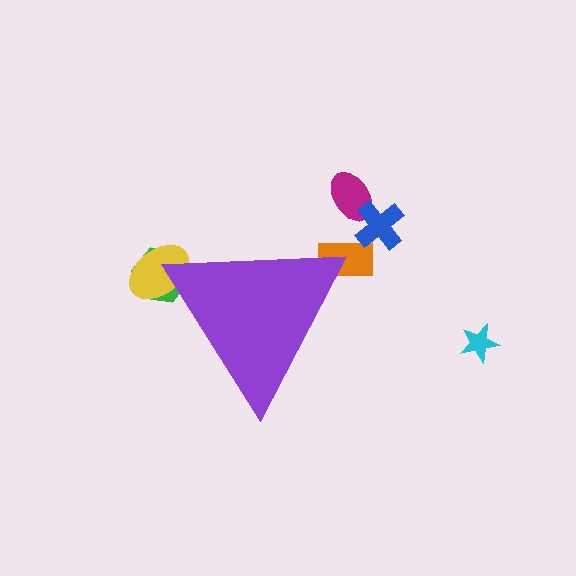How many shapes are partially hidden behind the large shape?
3 shapes are partially hidden.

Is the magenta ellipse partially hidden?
No, the magenta ellipse is fully visible.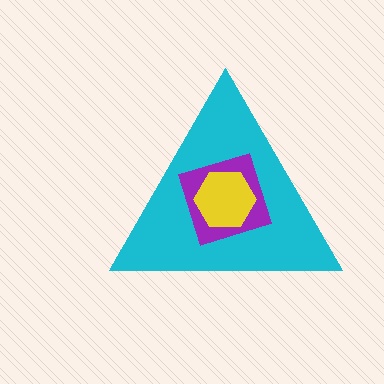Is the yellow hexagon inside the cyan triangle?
Yes.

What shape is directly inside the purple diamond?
The yellow hexagon.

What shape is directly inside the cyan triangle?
The purple diamond.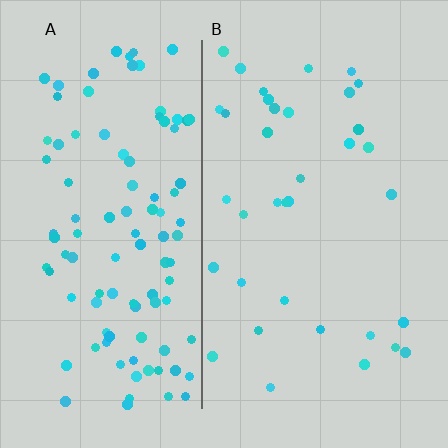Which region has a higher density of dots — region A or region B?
A (the left).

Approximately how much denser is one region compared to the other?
Approximately 3.0× — region A over region B.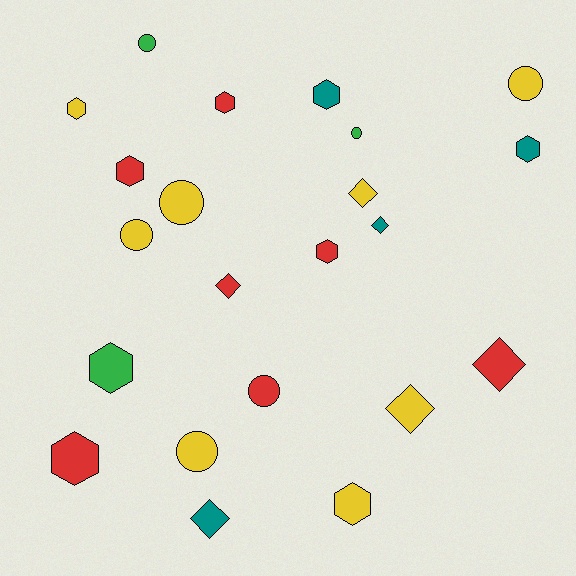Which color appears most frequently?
Yellow, with 8 objects.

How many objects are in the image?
There are 22 objects.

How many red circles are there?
There is 1 red circle.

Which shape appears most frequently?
Hexagon, with 9 objects.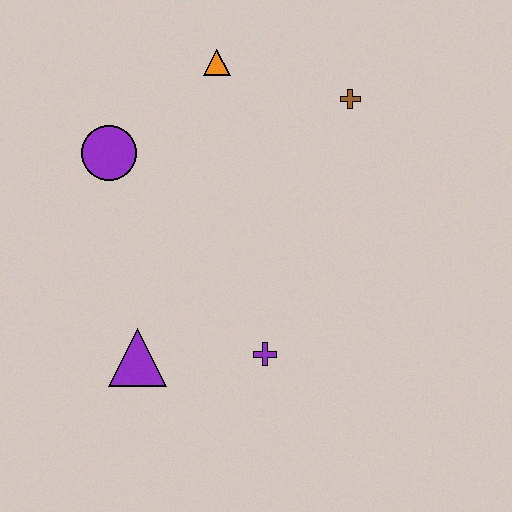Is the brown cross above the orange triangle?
No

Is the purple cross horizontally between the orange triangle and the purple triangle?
No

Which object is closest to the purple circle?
The orange triangle is closest to the purple circle.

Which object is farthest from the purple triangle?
The brown cross is farthest from the purple triangle.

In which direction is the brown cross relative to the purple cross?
The brown cross is above the purple cross.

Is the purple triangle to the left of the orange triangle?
Yes